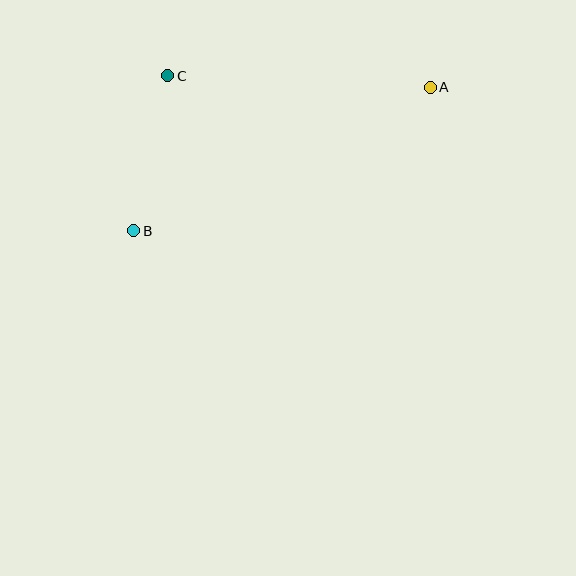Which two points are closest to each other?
Points B and C are closest to each other.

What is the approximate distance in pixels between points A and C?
The distance between A and C is approximately 263 pixels.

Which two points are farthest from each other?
Points A and B are farthest from each other.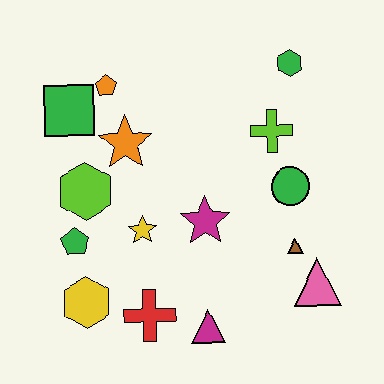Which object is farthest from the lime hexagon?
The pink triangle is farthest from the lime hexagon.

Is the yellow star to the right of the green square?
Yes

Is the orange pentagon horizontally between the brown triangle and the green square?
Yes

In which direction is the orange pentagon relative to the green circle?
The orange pentagon is to the left of the green circle.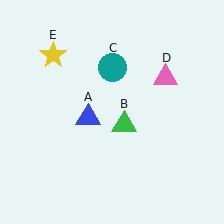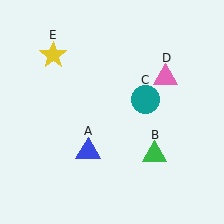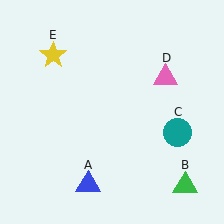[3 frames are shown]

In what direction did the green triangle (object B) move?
The green triangle (object B) moved down and to the right.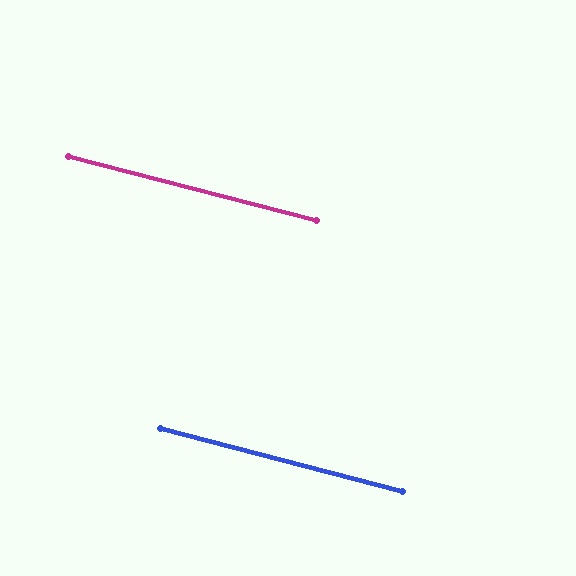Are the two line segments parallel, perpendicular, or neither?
Parallel — their directions differ by only 0.2°.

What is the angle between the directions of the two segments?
Approximately 0 degrees.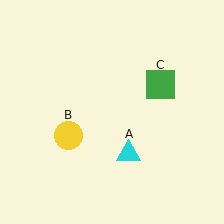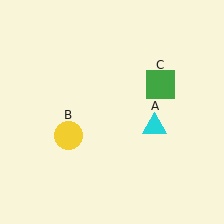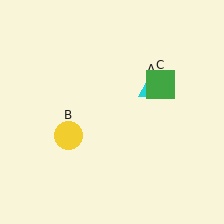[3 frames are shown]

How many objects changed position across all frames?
1 object changed position: cyan triangle (object A).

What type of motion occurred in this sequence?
The cyan triangle (object A) rotated counterclockwise around the center of the scene.